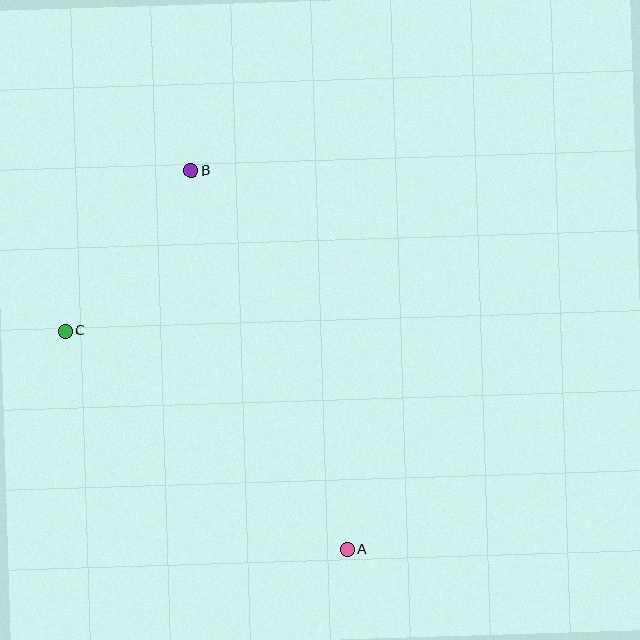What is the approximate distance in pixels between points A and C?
The distance between A and C is approximately 357 pixels.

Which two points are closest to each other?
Points B and C are closest to each other.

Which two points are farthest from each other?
Points A and B are farthest from each other.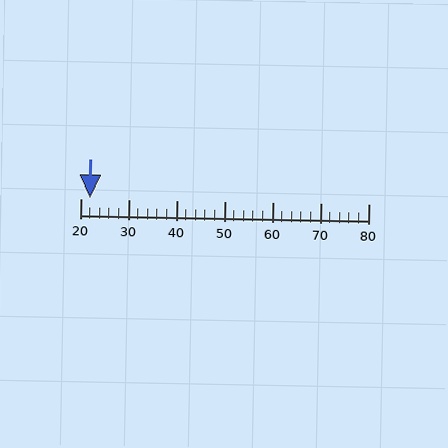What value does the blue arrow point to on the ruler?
The blue arrow points to approximately 22.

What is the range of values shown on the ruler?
The ruler shows values from 20 to 80.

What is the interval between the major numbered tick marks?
The major tick marks are spaced 10 units apart.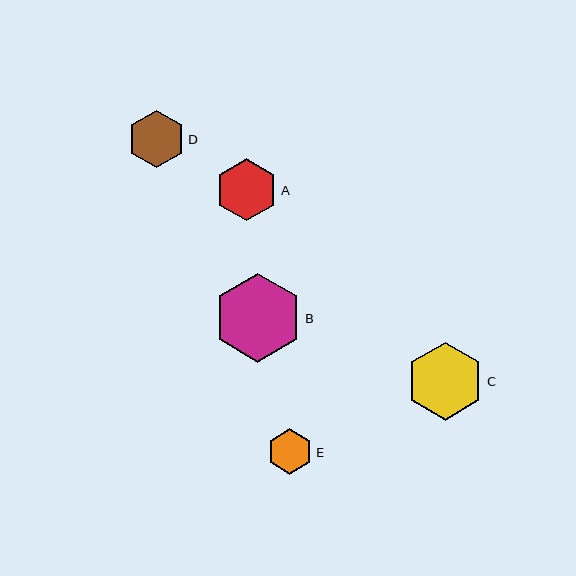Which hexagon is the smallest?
Hexagon E is the smallest with a size of approximately 45 pixels.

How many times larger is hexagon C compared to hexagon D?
Hexagon C is approximately 1.4 times the size of hexagon D.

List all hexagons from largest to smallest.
From largest to smallest: B, C, A, D, E.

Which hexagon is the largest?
Hexagon B is the largest with a size of approximately 89 pixels.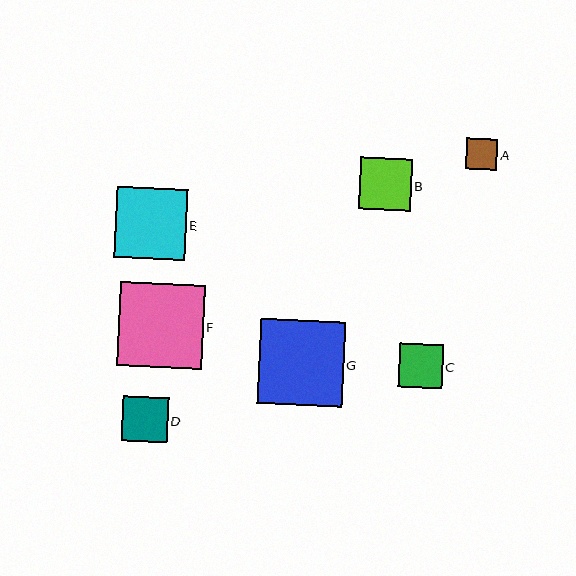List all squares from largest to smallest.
From largest to smallest: G, F, E, B, D, C, A.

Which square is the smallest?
Square A is the smallest with a size of approximately 32 pixels.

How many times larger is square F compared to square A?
Square F is approximately 2.7 times the size of square A.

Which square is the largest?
Square G is the largest with a size of approximately 85 pixels.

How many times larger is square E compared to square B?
Square E is approximately 1.4 times the size of square B.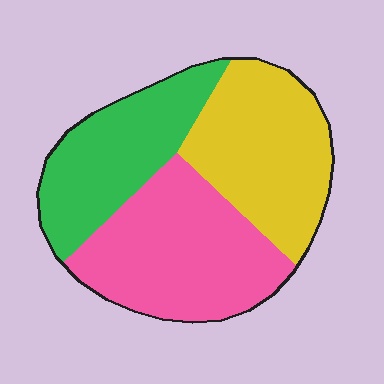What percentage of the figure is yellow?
Yellow takes up about one third (1/3) of the figure.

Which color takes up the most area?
Pink, at roughly 40%.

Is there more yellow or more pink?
Pink.